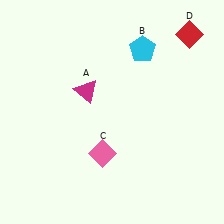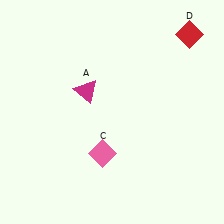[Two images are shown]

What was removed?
The cyan pentagon (B) was removed in Image 2.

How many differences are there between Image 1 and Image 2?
There is 1 difference between the two images.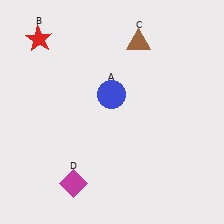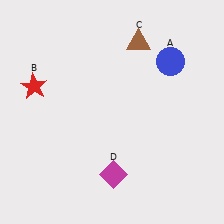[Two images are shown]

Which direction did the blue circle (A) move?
The blue circle (A) moved right.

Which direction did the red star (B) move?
The red star (B) moved down.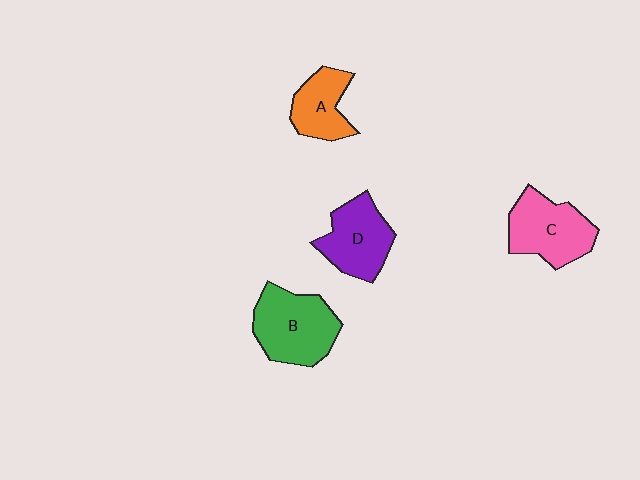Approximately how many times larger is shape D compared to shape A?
Approximately 1.3 times.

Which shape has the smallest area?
Shape A (orange).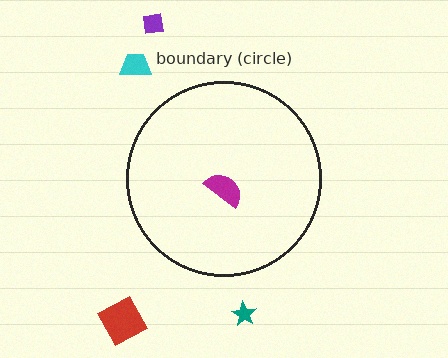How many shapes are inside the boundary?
1 inside, 4 outside.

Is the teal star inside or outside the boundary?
Outside.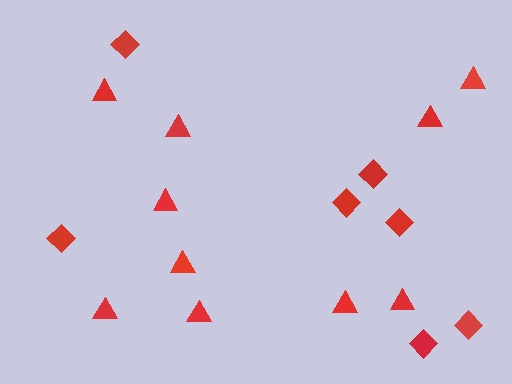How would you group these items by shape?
There are 2 groups: one group of diamonds (7) and one group of triangles (10).